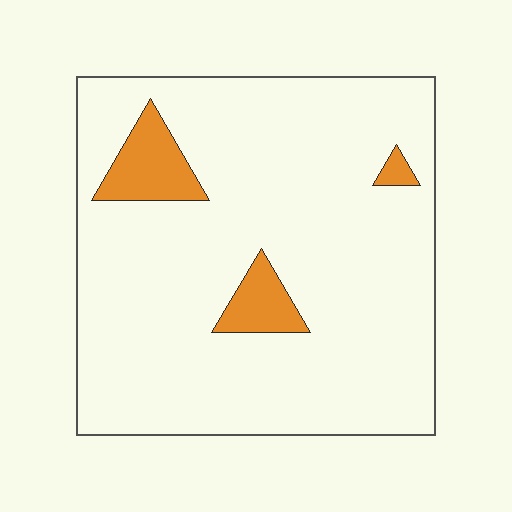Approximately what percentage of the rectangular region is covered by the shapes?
Approximately 10%.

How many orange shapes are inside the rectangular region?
3.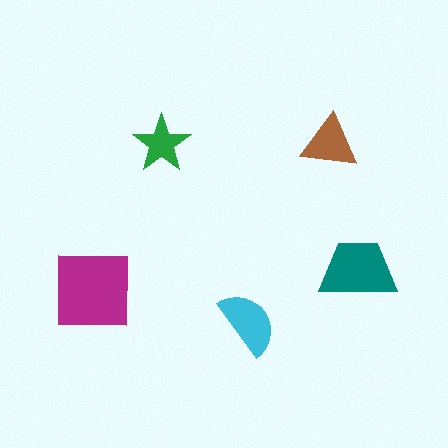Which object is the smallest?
The green star.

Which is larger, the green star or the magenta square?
The magenta square.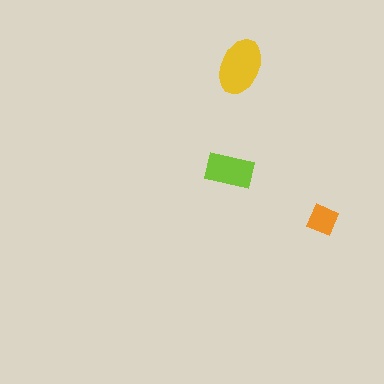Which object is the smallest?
The orange diamond.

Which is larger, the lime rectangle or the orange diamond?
The lime rectangle.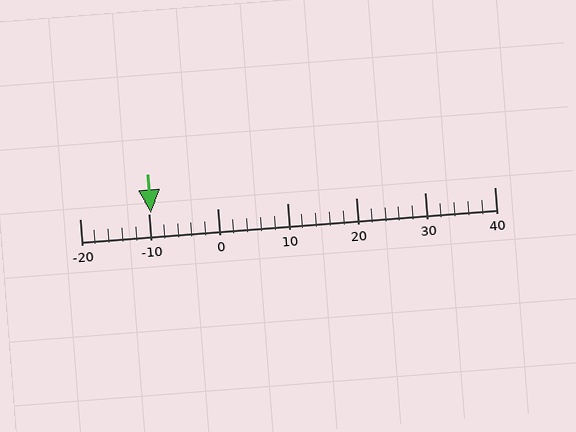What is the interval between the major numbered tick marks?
The major tick marks are spaced 10 units apart.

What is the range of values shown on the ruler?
The ruler shows values from -20 to 40.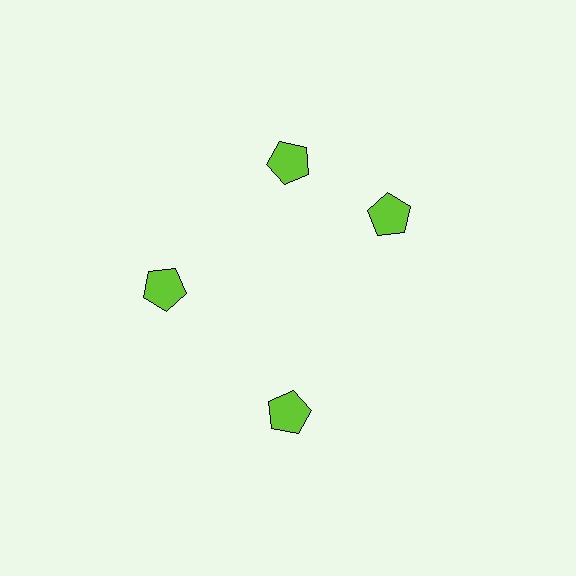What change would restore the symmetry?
The symmetry would be restored by rotating it back into even spacing with its neighbors so that all 4 pentagons sit at equal angles and equal distance from the center.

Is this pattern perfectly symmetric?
No. The 4 lime pentagons are arranged in a ring, but one element near the 3 o'clock position is rotated out of alignment along the ring, breaking the 4-fold rotational symmetry.